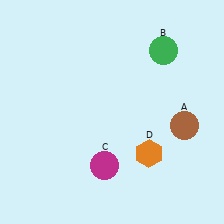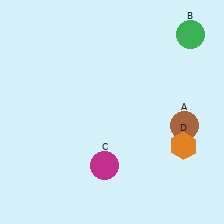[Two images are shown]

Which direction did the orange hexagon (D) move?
The orange hexagon (D) moved right.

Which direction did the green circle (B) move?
The green circle (B) moved right.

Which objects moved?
The objects that moved are: the green circle (B), the orange hexagon (D).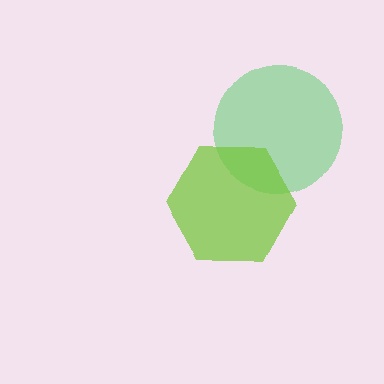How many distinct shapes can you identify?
There are 2 distinct shapes: a green circle, a lime hexagon.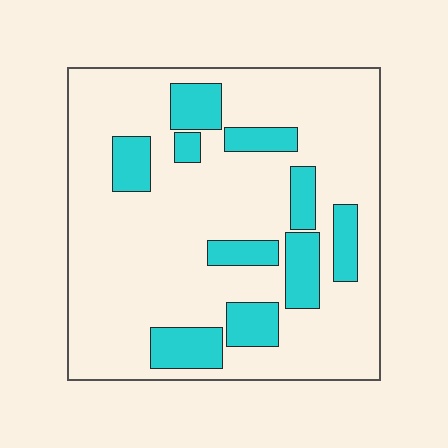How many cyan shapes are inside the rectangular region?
10.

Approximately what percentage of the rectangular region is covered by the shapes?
Approximately 20%.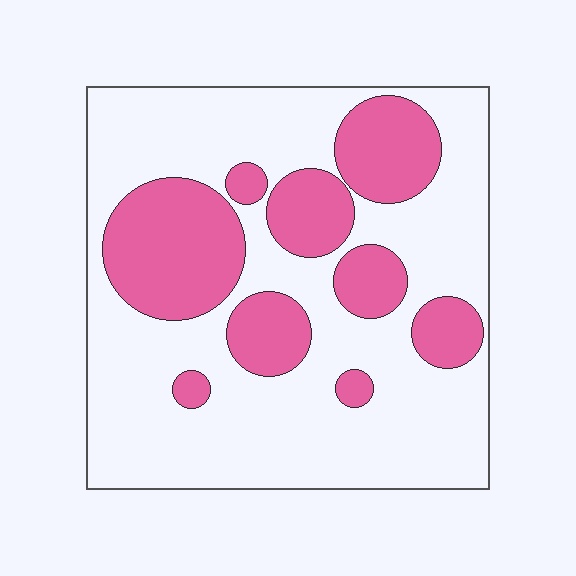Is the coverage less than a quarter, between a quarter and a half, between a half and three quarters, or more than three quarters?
Between a quarter and a half.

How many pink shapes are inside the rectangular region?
9.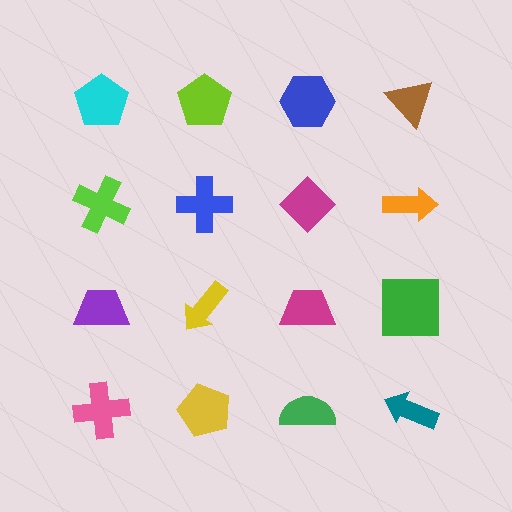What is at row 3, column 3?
A magenta trapezoid.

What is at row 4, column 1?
A pink cross.